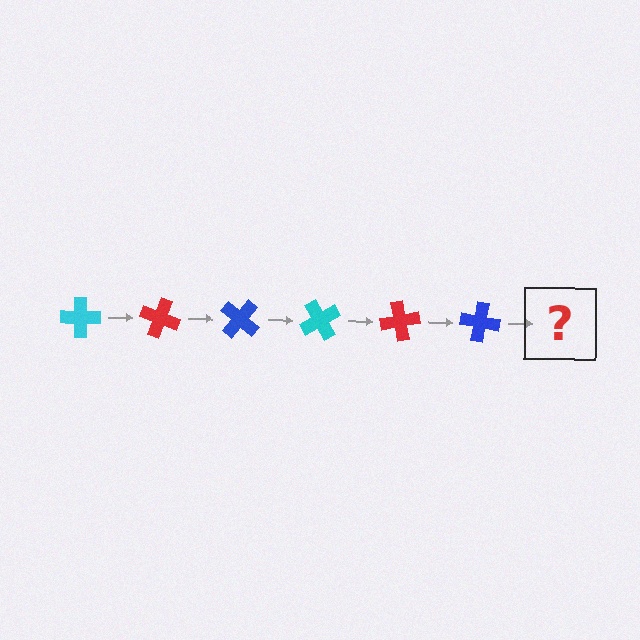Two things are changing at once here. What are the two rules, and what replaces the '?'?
The two rules are that it rotates 20 degrees each step and the color cycles through cyan, red, and blue. The '?' should be a cyan cross, rotated 120 degrees from the start.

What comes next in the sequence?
The next element should be a cyan cross, rotated 120 degrees from the start.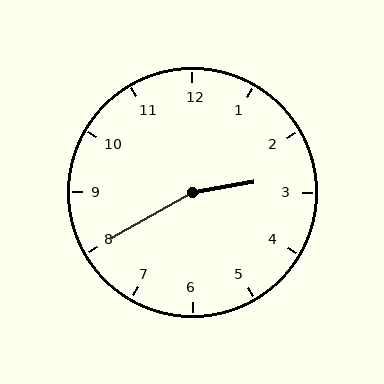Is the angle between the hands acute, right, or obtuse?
It is obtuse.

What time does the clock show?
2:40.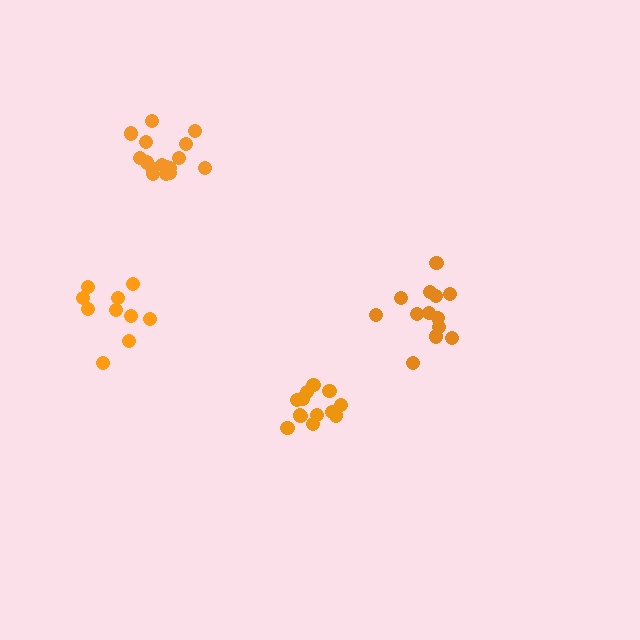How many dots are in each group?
Group 1: 16 dots, Group 2: 13 dots, Group 3: 13 dots, Group 4: 10 dots (52 total).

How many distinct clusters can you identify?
There are 4 distinct clusters.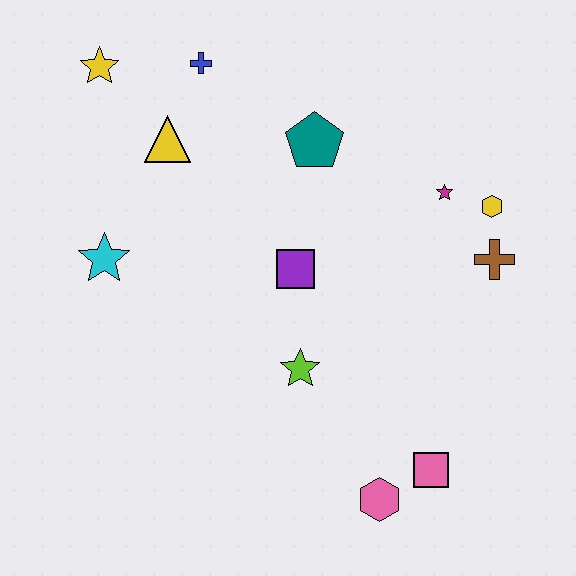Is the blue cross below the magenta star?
No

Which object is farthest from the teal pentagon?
The pink hexagon is farthest from the teal pentagon.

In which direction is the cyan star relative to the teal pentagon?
The cyan star is to the left of the teal pentagon.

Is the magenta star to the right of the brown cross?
No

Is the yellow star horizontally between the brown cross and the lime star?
No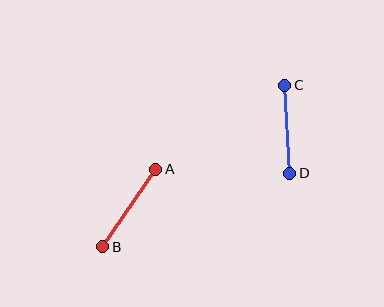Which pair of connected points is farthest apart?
Points A and B are farthest apart.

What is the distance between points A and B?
The distance is approximately 94 pixels.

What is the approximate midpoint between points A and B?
The midpoint is at approximately (129, 208) pixels.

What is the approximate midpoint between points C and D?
The midpoint is at approximately (287, 129) pixels.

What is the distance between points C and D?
The distance is approximately 88 pixels.